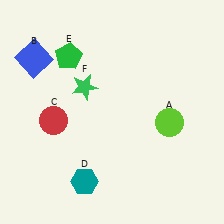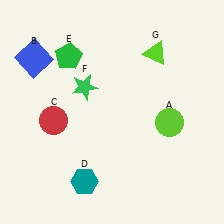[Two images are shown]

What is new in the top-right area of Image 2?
A lime triangle (G) was added in the top-right area of Image 2.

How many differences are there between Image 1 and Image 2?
There is 1 difference between the two images.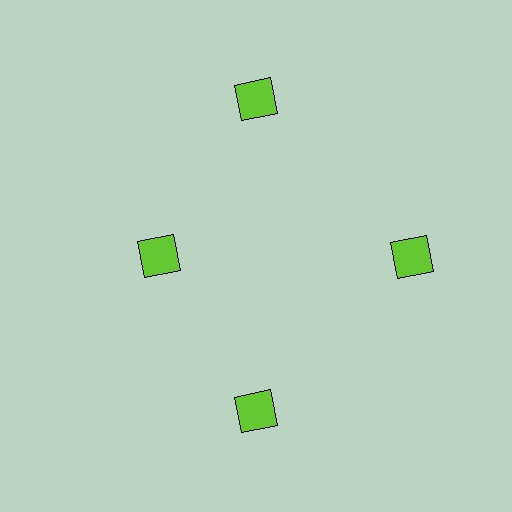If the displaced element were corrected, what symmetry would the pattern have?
It would have 4-fold rotational symmetry — the pattern would map onto itself every 90 degrees.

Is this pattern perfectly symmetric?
No. The 4 lime squares are arranged in a ring, but one element near the 9 o'clock position is pulled inward toward the center, breaking the 4-fold rotational symmetry.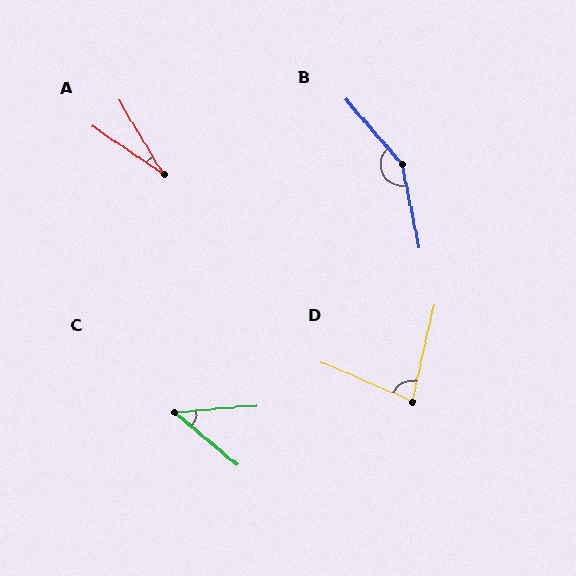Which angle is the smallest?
A, at approximately 25 degrees.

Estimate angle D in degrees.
Approximately 80 degrees.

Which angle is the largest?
B, at approximately 151 degrees.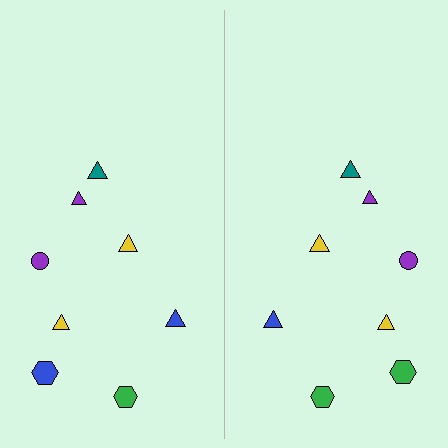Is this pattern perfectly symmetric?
No, the pattern is not perfectly symmetric. The green hexagon on the right side breaks the symmetry — its mirror counterpart is blue.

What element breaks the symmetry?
The green hexagon on the right side breaks the symmetry — its mirror counterpart is blue.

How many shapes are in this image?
There are 16 shapes in this image.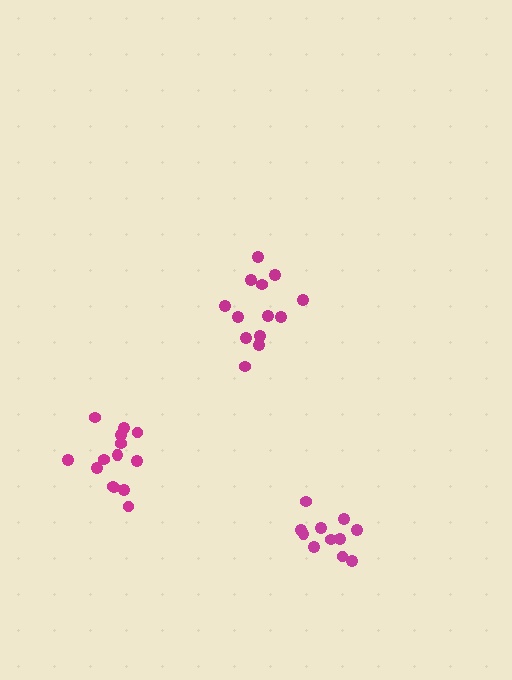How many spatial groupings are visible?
There are 3 spatial groupings.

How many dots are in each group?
Group 1: 11 dots, Group 2: 13 dots, Group 3: 14 dots (38 total).